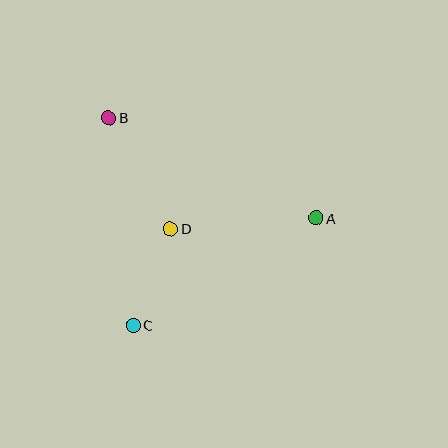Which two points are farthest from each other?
Points A and B are farthest from each other.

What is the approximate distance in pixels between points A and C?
The distance between A and C is approximately 212 pixels.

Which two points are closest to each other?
Points C and D are closest to each other.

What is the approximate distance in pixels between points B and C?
The distance between B and C is approximately 209 pixels.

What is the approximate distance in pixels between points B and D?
The distance between B and D is approximately 127 pixels.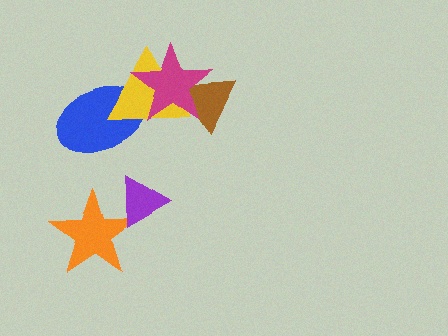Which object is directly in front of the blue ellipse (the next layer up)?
The yellow triangle is directly in front of the blue ellipse.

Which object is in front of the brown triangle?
The magenta star is in front of the brown triangle.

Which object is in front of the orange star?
The purple triangle is in front of the orange star.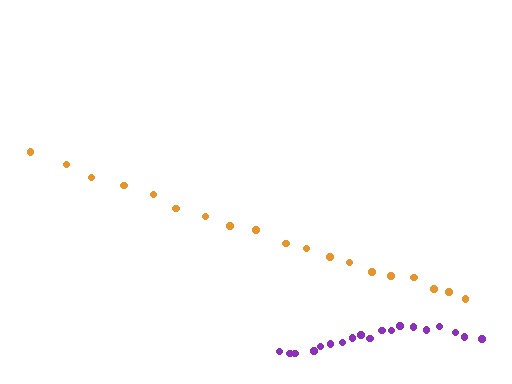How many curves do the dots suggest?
There are 2 distinct paths.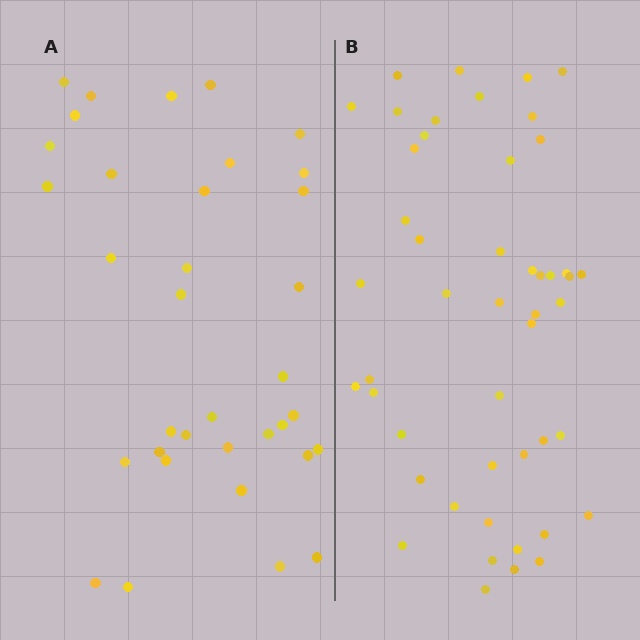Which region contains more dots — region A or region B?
Region B (the right region) has more dots.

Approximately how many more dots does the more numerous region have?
Region B has approximately 15 more dots than region A.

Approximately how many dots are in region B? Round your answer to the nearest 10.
About 50 dots. (The exact count is 48, which rounds to 50.)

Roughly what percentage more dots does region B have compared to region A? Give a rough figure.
About 35% more.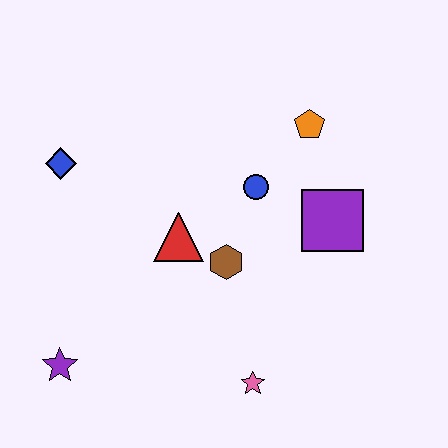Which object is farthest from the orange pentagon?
The purple star is farthest from the orange pentagon.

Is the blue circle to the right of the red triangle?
Yes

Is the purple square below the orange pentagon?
Yes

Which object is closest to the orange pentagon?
The blue circle is closest to the orange pentagon.